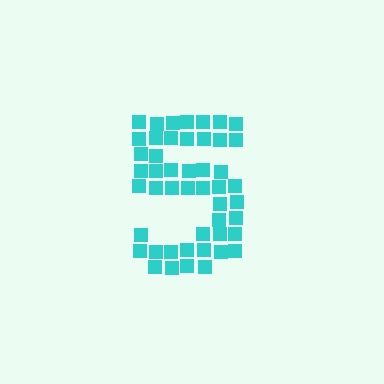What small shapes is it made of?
It is made of small squares.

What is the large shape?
The large shape is the digit 5.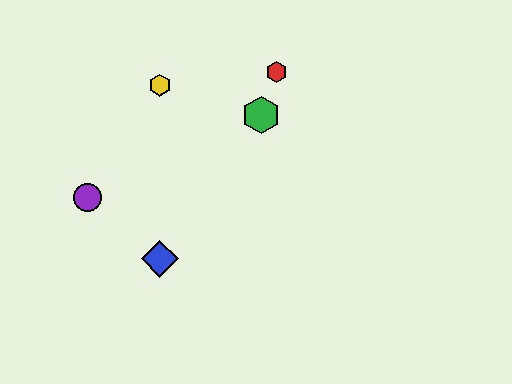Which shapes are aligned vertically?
The blue diamond, the yellow hexagon are aligned vertically.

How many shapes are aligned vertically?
2 shapes (the blue diamond, the yellow hexagon) are aligned vertically.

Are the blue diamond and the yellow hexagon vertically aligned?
Yes, both are at x≈160.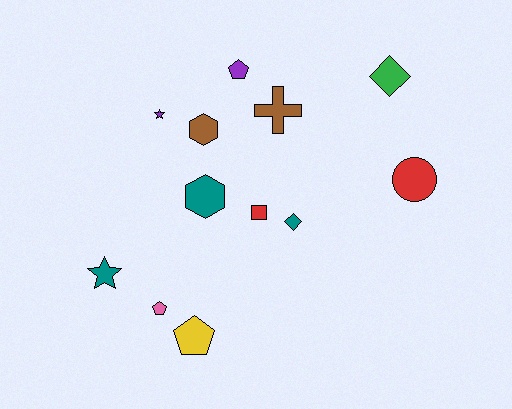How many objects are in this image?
There are 12 objects.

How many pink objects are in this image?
There is 1 pink object.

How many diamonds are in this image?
There are 2 diamonds.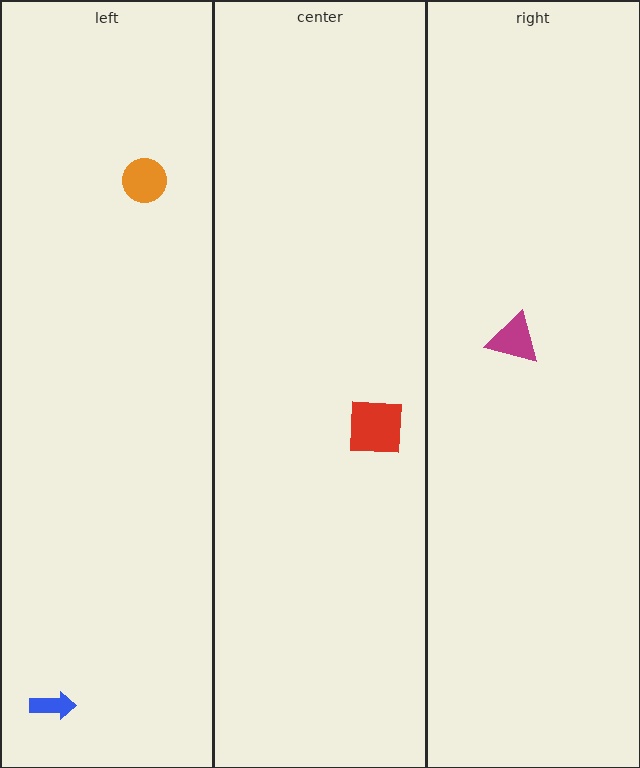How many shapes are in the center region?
1.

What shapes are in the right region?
The magenta triangle.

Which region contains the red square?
The center region.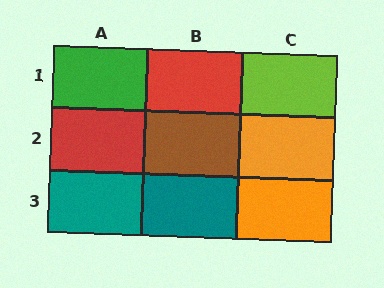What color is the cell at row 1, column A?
Green.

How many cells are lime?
1 cell is lime.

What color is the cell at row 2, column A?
Red.